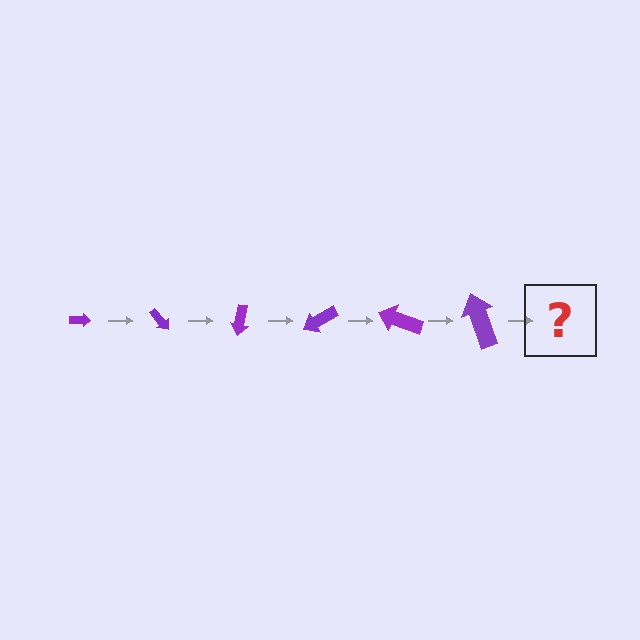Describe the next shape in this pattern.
It should be an arrow, larger than the previous one and rotated 300 degrees from the start.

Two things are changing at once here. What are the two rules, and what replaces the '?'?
The two rules are that the arrow grows larger each step and it rotates 50 degrees each step. The '?' should be an arrow, larger than the previous one and rotated 300 degrees from the start.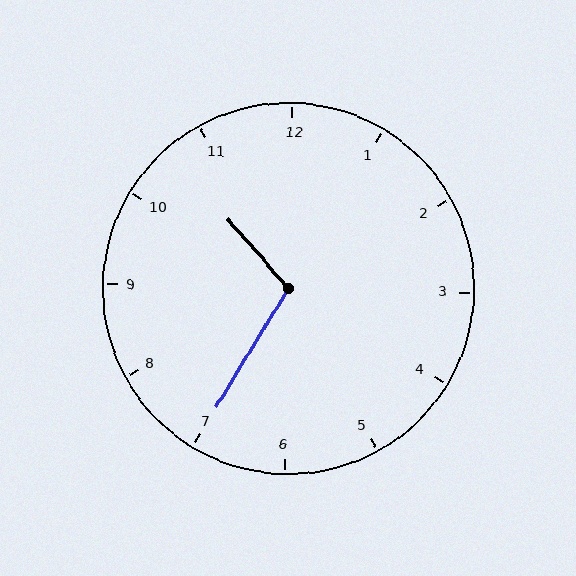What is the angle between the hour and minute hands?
Approximately 108 degrees.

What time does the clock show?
10:35.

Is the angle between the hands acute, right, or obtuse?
It is obtuse.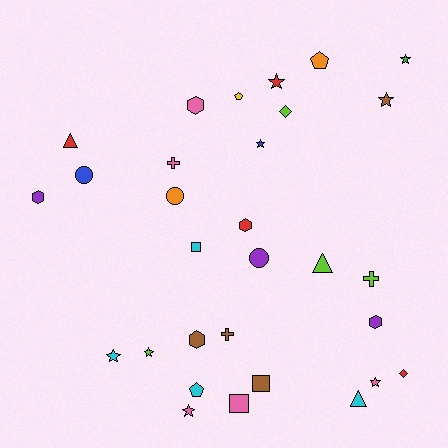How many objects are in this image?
There are 30 objects.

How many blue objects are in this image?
There are 2 blue objects.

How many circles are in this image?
There are 3 circles.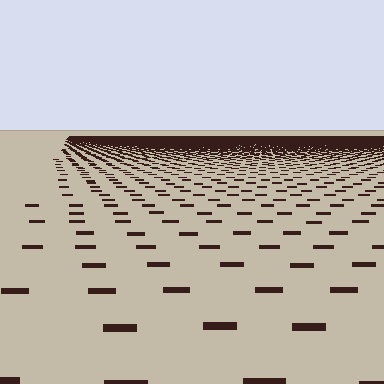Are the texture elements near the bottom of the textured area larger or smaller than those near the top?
Larger. Near the bottom, elements are closer to the viewer and appear at a bigger on-screen size.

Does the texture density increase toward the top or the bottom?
Density increases toward the top.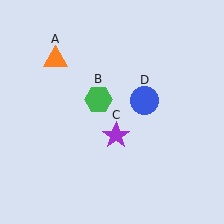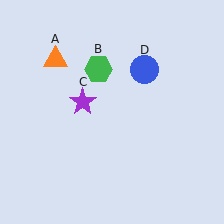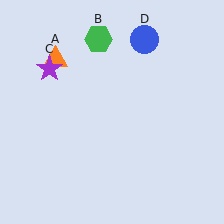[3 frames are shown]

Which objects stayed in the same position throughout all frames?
Orange triangle (object A) remained stationary.